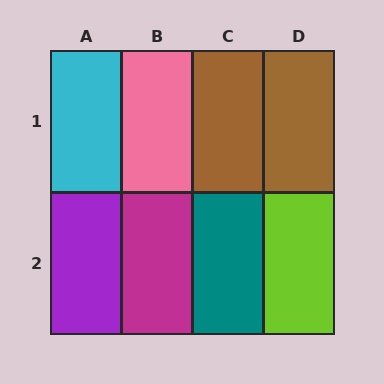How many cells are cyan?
1 cell is cyan.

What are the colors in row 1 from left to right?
Cyan, pink, brown, brown.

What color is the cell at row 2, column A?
Purple.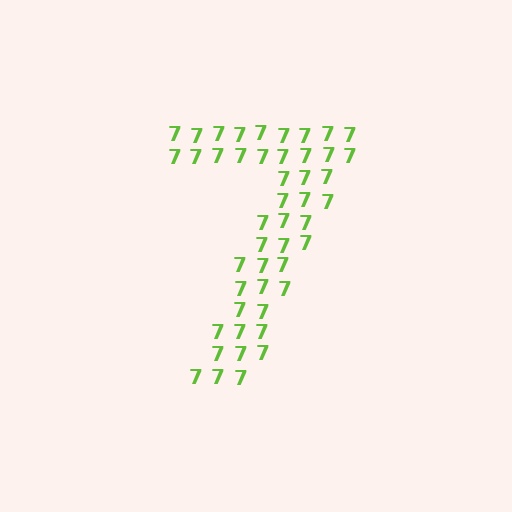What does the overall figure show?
The overall figure shows the digit 7.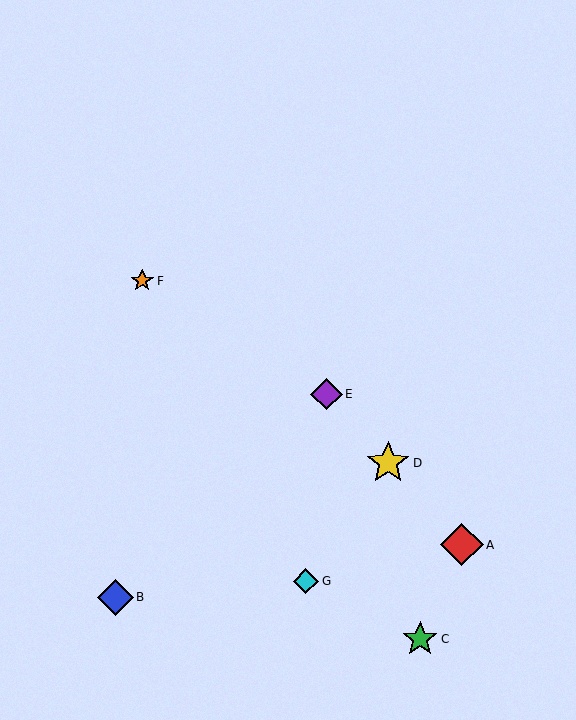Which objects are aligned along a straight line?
Objects A, D, E are aligned along a straight line.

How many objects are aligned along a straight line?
3 objects (A, D, E) are aligned along a straight line.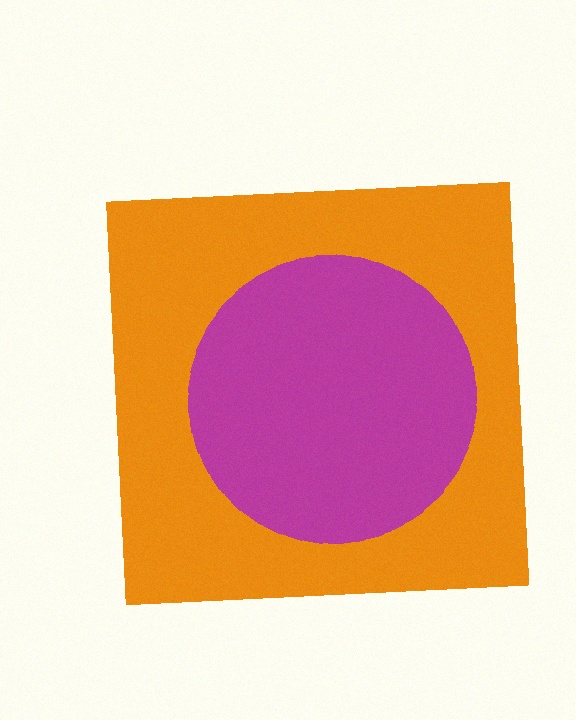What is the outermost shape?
The orange square.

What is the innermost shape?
The magenta circle.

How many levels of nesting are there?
2.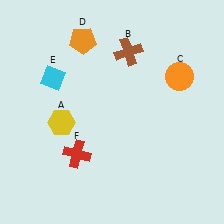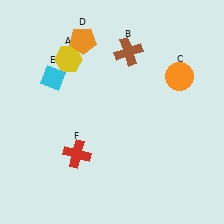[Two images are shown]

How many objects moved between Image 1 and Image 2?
1 object moved between the two images.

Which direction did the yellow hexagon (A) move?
The yellow hexagon (A) moved up.